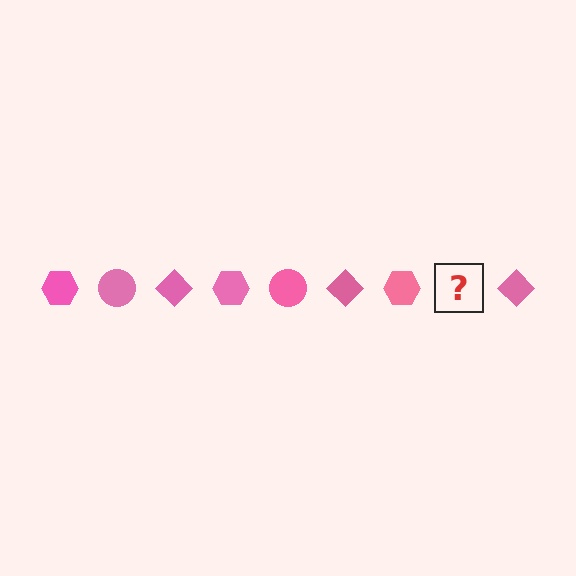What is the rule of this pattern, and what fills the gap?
The rule is that the pattern cycles through hexagon, circle, diamond shapes in pink. The gap should be filled with a pink circle.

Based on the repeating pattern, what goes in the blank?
The blank should be a pink circle.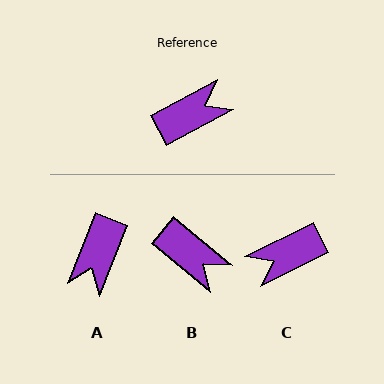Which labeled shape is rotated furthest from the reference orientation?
C, about 179 degrees away.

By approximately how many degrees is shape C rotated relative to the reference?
Approximately 179 degrees counter-clockwise.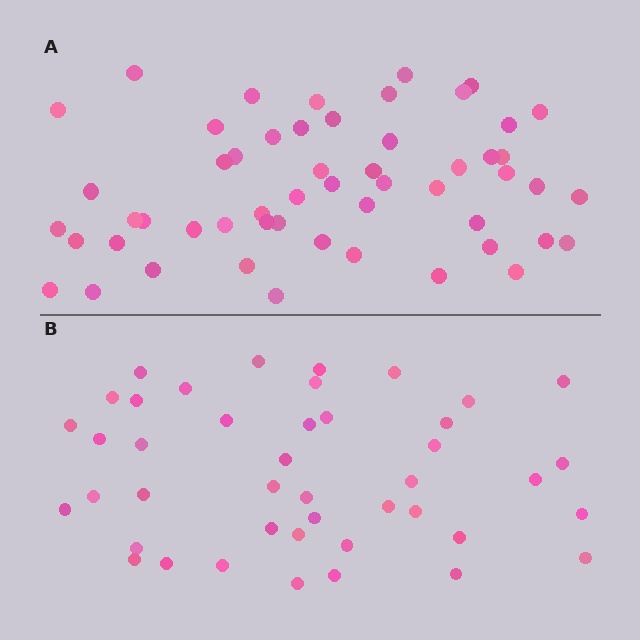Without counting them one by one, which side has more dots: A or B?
Region A (the top region) has more dots.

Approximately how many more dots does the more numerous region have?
Region A has roughly 12 or so more dots than region B.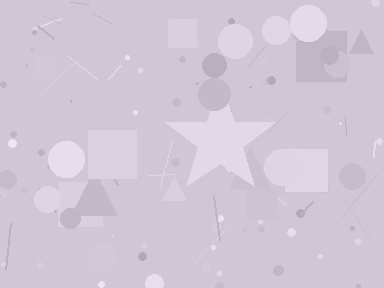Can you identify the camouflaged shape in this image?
The camouflaged shape is a star.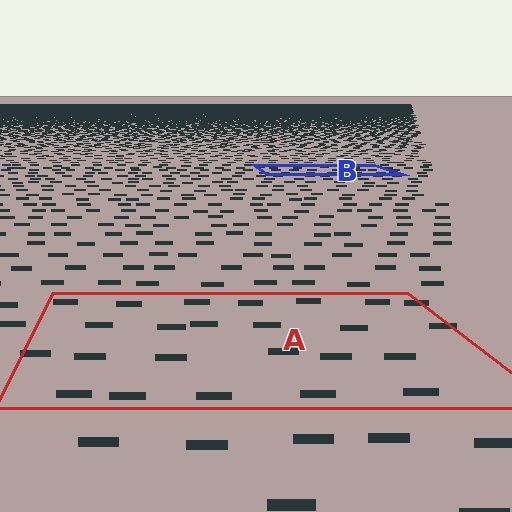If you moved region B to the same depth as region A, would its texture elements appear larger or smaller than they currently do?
They would appear larger. At a closer depth, the same texture elements are projected at a bigger on-screen size.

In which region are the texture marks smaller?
The texture marks are smaller in region B, because it is farther away.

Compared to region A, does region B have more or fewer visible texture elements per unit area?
Region B has more texture elements per unit area — they are packed more densely because it is farther away.